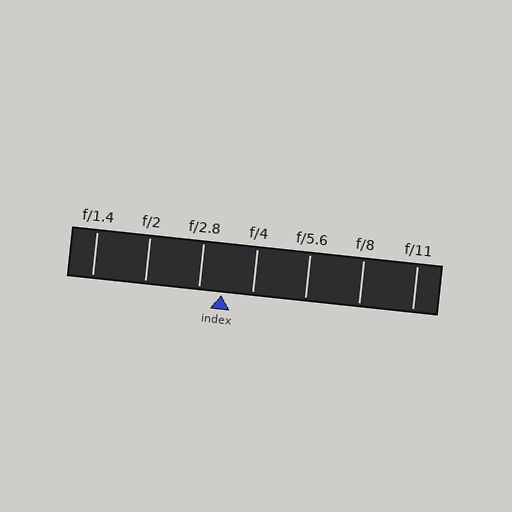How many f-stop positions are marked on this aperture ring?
There are 7 f-stop positions marked.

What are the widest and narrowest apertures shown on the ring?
The widest aperture shown is f/1.4 and the narrowest is f/11.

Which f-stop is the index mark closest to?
The index mark is closest to f/2.8.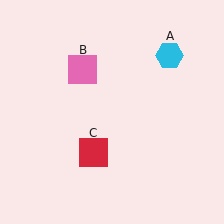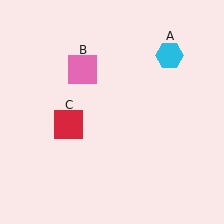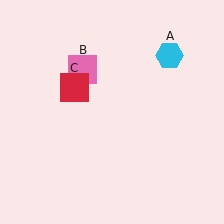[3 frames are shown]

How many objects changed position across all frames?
1 object changed position: red square (object C).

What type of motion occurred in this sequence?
The red square (object C) rotated clockwise around the center of the scene.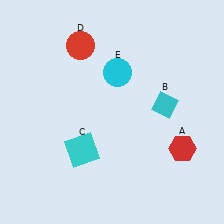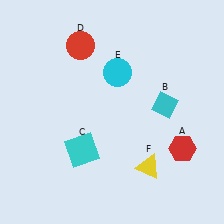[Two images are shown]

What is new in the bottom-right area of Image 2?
A yellow triangle (F) was added in the bottom-right area of Image 2.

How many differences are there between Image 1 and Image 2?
There is 1 difference between the two images.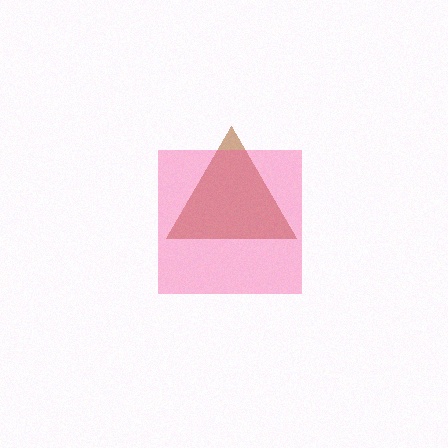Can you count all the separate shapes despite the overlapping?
Yes, there are 2 separate shapes.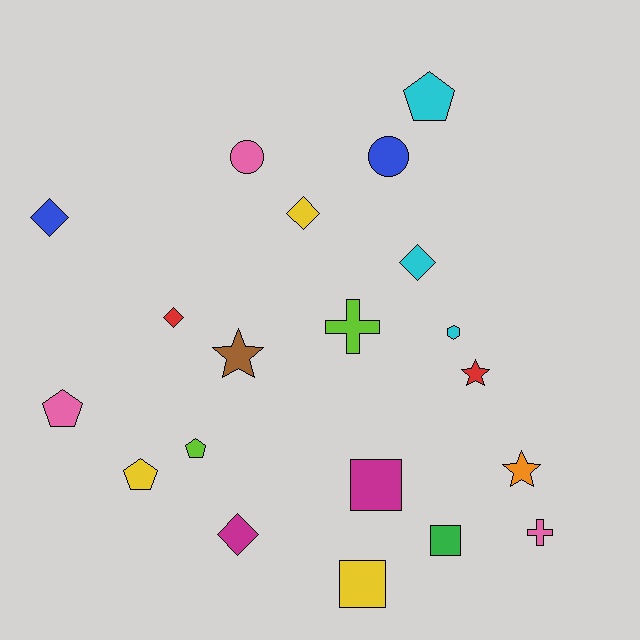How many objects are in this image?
There are 20 objects.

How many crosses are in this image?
There are 2 crosses.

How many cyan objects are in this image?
There are 3 cyan objects.